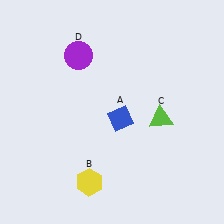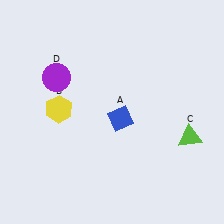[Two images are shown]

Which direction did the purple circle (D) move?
The purple circle (D) moved down.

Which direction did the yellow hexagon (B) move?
The yellow hexagon (B) moved up.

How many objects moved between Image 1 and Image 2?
3 objects moved between the two images.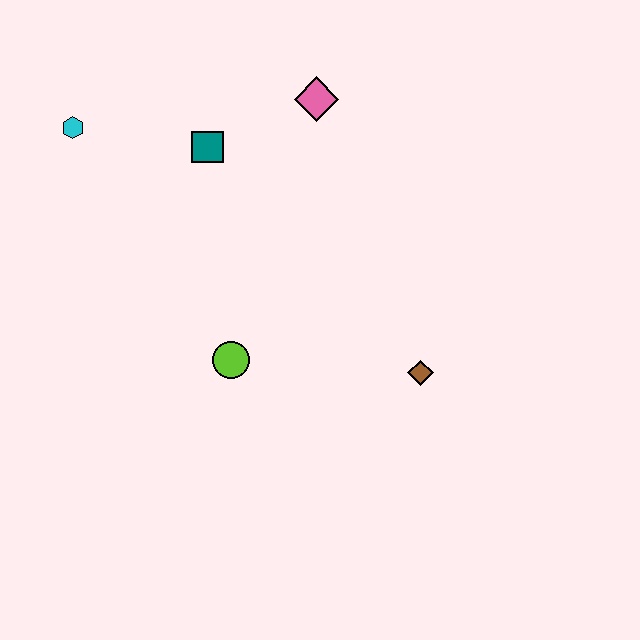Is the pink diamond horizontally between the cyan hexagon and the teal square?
No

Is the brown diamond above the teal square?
No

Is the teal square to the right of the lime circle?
No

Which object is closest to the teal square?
The pink diamond is closest to the teal square.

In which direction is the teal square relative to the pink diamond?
The teal square is to the left of the pink diamond.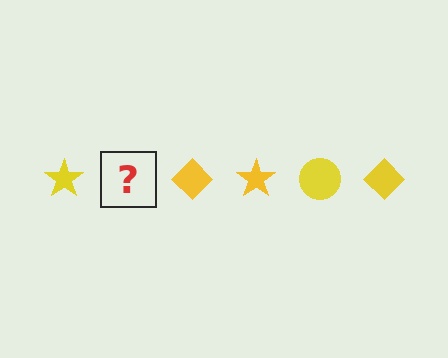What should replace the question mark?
The question mark should be replaced with a yellow circle.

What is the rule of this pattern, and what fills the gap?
The rule is that the pattern cycles through star, circle, diamond shapes in yellow. The gap should be filled with a yellow circle.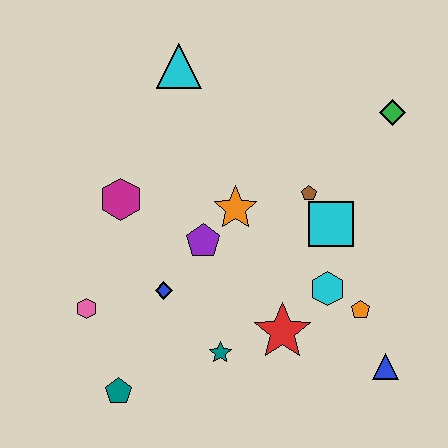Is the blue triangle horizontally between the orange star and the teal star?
No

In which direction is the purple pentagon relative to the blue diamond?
The purple pentagon is above the blue diamond.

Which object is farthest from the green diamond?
The teal pentagon is farthest from the green diamond.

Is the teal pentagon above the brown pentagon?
No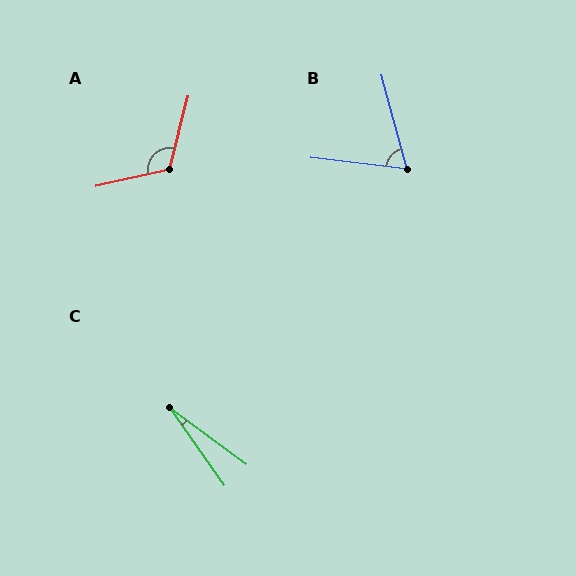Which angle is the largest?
A, at approximately 116 degrees.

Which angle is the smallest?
C, at approximately 19 degrees.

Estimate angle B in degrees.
Approximately 68 degrees.